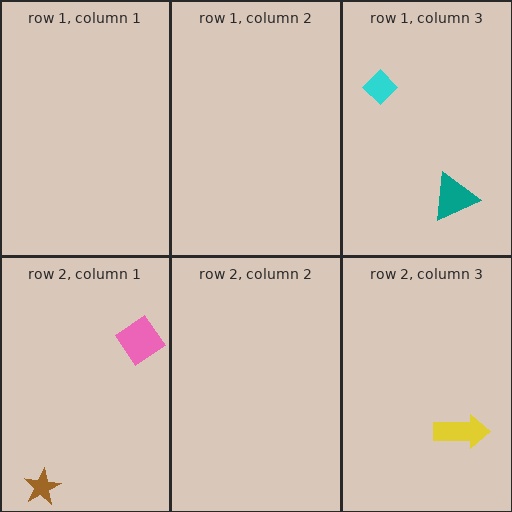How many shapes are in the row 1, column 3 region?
2.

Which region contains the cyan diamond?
The row 1, column 3 region.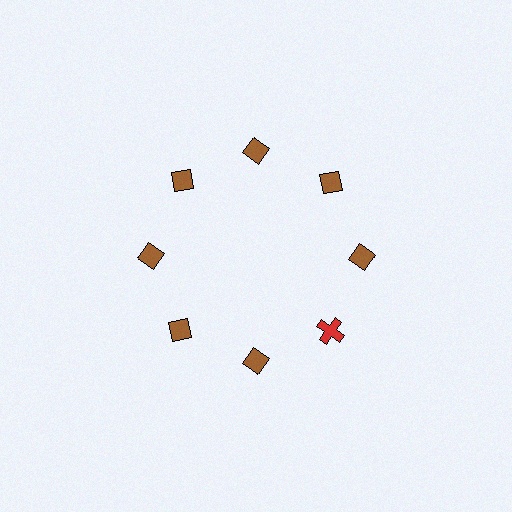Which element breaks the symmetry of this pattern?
The red cross at roughly the 4 o'clock position breaks the symmetry. All other shapes are brown diamonds.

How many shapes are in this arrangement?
There are 8 shapes arranged in a ring pattern.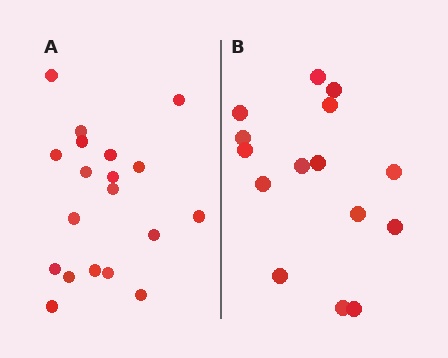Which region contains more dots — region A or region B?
Region A (the left region) has more dots.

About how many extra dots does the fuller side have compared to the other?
Region A has about 4 more dots than region B.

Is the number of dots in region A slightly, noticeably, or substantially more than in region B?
Region A has noticeably more, but not dramatically so. The ratio is roughly 1.3 to 1.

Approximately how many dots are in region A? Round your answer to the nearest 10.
About 20 dots. (The exact count is 19, which rounds to 20.)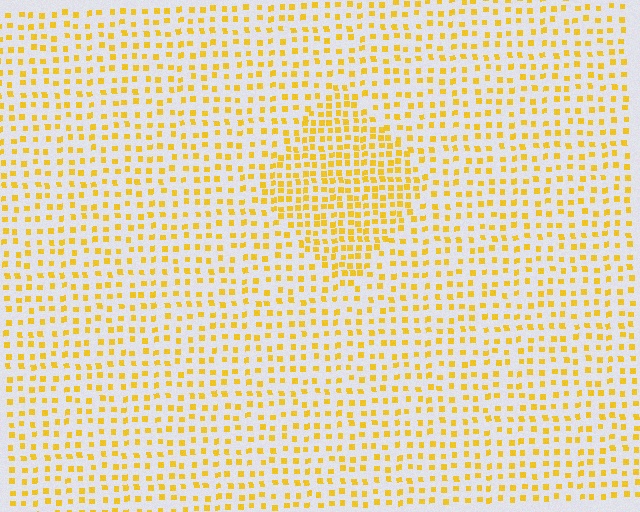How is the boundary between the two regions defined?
The boundary is defined by a change in element density (approximately 1.8x ratio). All elements are the same color, size, and shape.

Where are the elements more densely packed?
The elements are more densely packed inside the diamond boundary.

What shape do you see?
I see a diamond.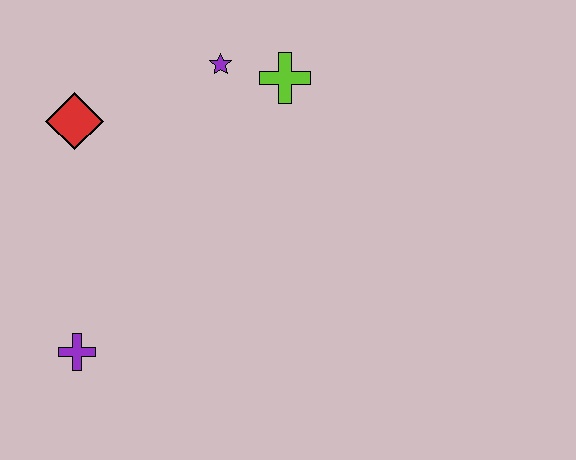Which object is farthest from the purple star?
The purple cross is farthest from the purple star.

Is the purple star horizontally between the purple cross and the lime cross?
Yes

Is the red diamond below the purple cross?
No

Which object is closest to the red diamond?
The purple star is closest to the red diamond.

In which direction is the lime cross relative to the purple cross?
The lime cross is above the purple cross.